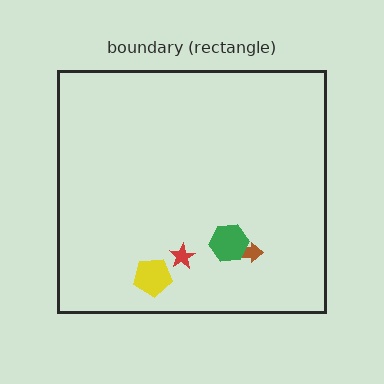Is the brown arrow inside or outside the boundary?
Inside.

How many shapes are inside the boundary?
4 inside, 0 outside.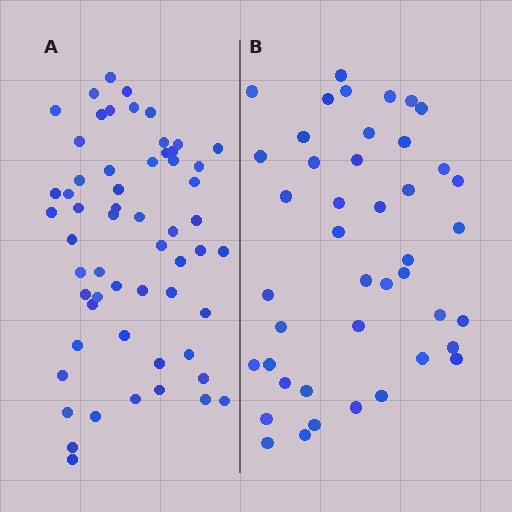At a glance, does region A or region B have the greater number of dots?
Region A (the left region) has more dots.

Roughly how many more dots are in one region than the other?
Region A has approximately 15 more dots than region B.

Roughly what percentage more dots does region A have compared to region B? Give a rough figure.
About 35% more.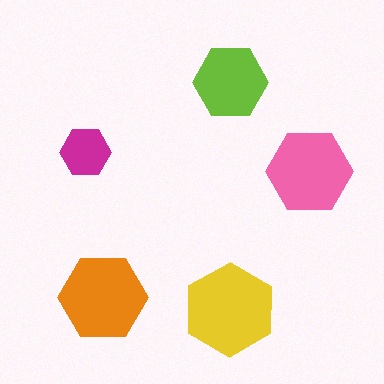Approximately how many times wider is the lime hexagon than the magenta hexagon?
About 1.5 times wider.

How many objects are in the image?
There are 5 objects in the image.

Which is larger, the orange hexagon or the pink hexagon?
The orange one.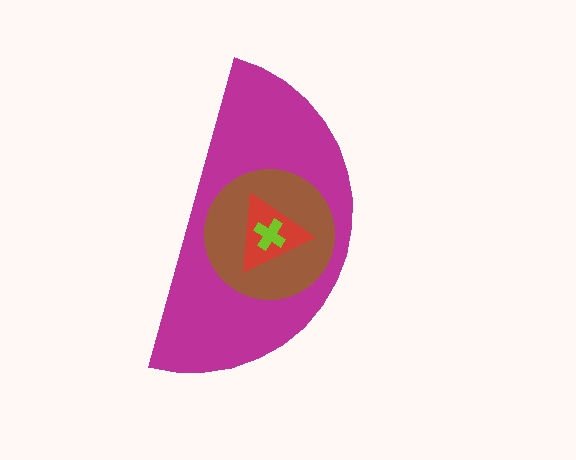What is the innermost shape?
The lime cross.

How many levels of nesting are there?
4.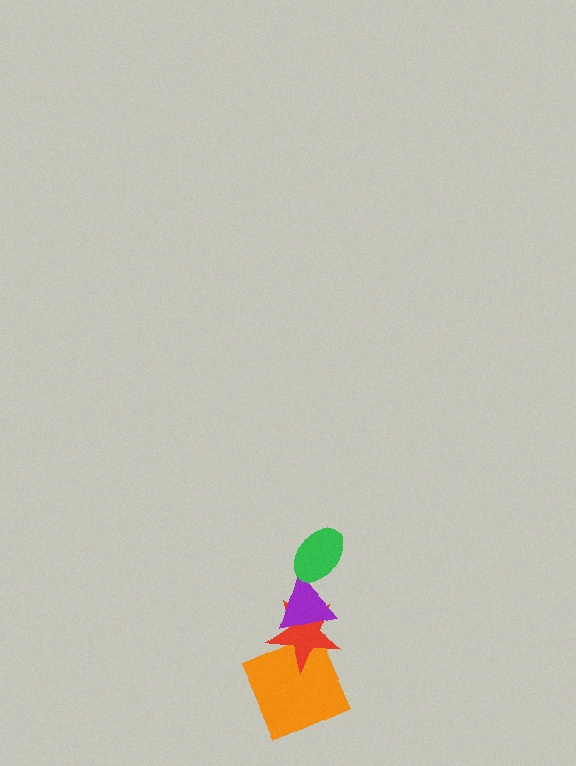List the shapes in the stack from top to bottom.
From top to bottom: the green ellipse, the purple triangle, the red star, the orange square.